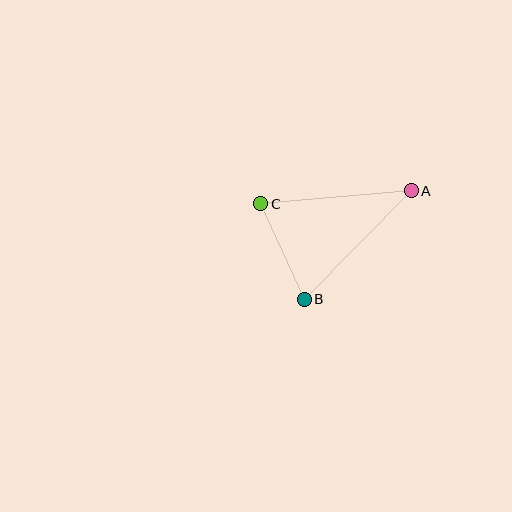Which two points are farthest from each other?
Points A and B are farthest from each other.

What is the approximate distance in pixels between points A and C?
The distance between A and C is approximately 151 pixels.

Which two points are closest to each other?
Points B and C are closest to each other.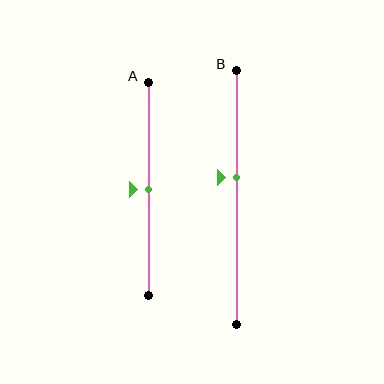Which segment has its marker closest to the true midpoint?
Segment A has its marker closest to the true midpoint.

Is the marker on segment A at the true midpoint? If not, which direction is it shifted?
Yes, the marker on segment A is at the true midpoint.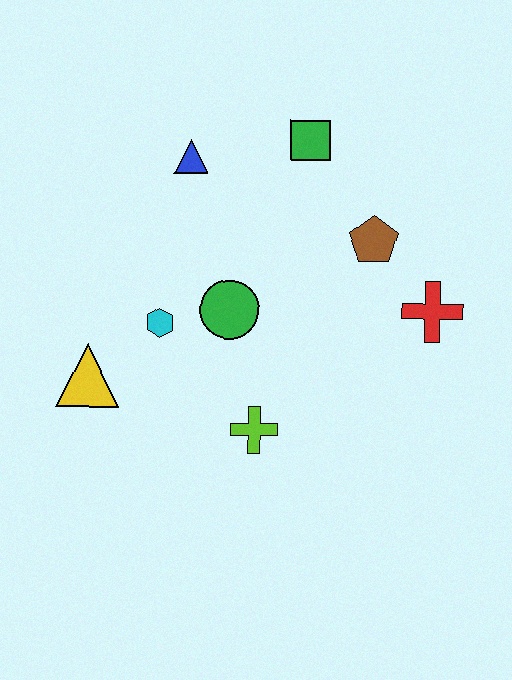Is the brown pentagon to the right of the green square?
Yes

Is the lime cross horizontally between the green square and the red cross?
No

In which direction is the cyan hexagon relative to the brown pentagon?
The cyan hexagon is to the left of the brown pentagon.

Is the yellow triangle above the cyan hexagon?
No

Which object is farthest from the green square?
The yellow triangle is farthest from the green square.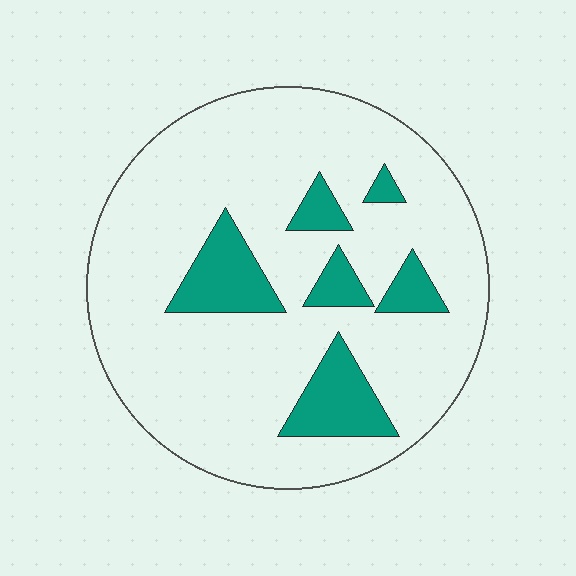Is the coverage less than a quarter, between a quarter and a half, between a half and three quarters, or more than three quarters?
Less than a quarter.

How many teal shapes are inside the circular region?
6.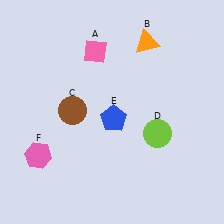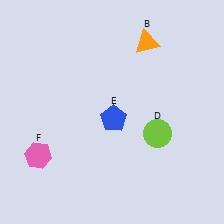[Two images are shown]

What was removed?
The brown circle (C), the pink diamond (A) were removed in Image 2.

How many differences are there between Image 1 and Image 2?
There are 2 differences between the two images.